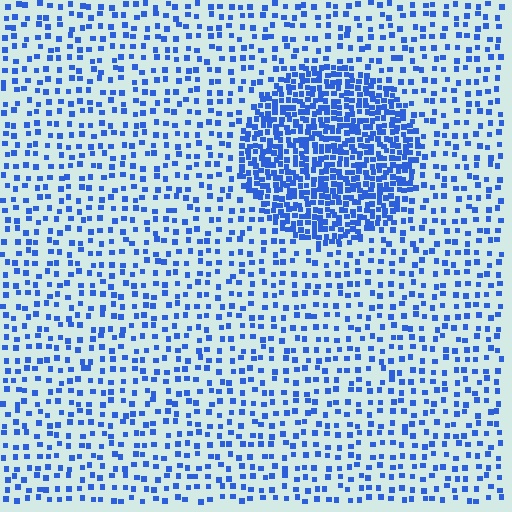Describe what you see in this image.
The image contains small blue elements arranged at two different densities. A circle-shaped region is visible where the elements are more densely packed than the surrounding area.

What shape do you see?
I see a circle.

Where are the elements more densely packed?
The elements are more densely packed inside the circle boundary.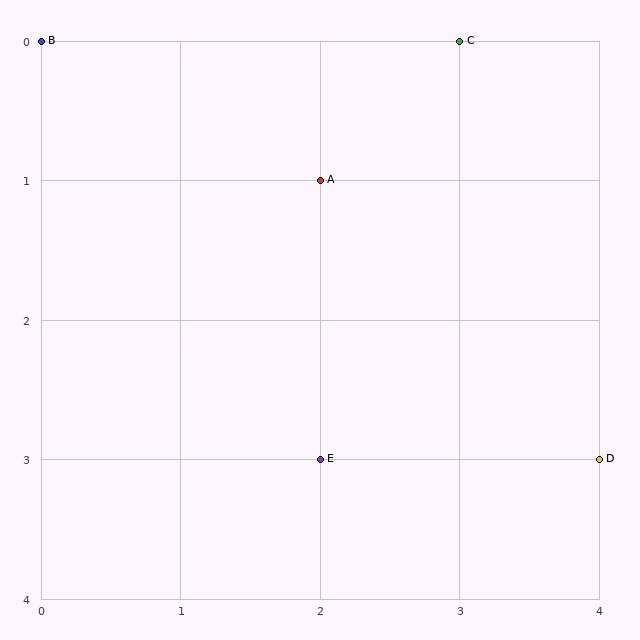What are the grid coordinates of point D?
Point D is at grid coordinates (4, 3).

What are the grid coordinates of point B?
Point B is at grid coordinates (0, 0).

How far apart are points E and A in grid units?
Points E and A are 2 rows apart.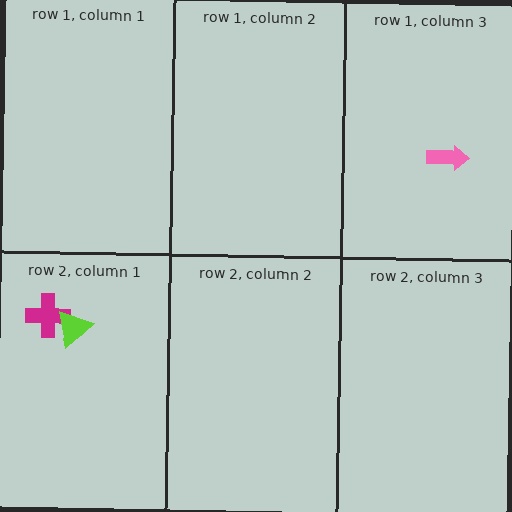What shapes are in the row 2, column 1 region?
The magenta cross, the lime triangle.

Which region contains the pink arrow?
The row 1, column 3 region.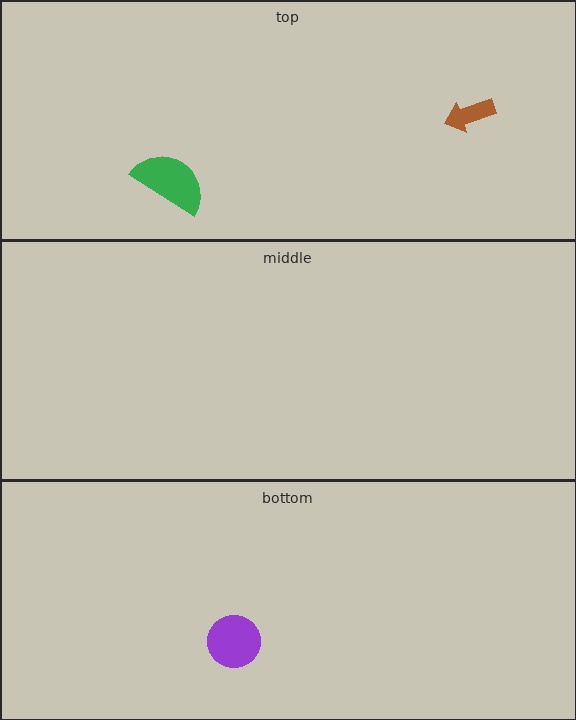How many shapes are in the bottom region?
1.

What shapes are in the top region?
The brown arrow, the green semicircle.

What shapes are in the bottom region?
The purple circle.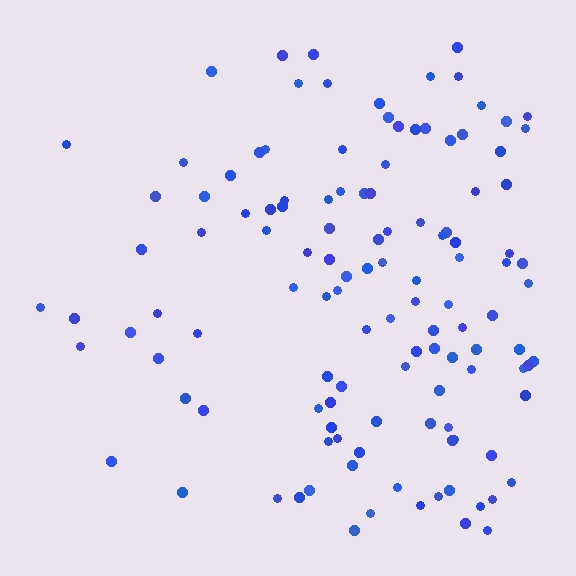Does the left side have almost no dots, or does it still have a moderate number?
Still a moderate number, just noticeably fewer than the right.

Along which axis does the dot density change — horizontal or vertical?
Horizontal.